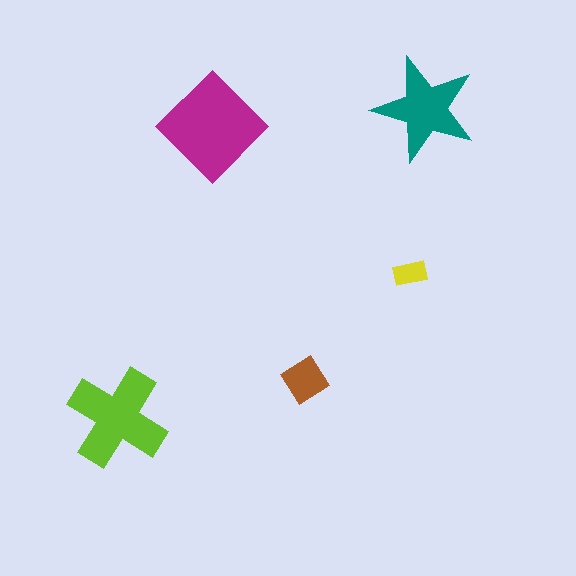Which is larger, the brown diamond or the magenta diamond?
The magenta diamond.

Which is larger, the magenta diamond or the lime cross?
The magenta diamond.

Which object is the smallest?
The yellow rectangle.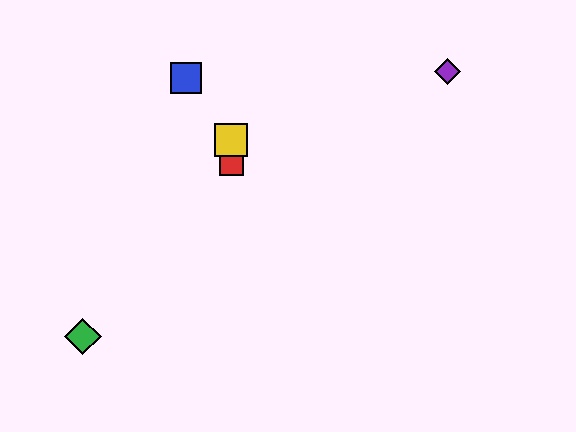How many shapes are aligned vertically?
2 shapes (the red square, the yellow square) are aligned vertically.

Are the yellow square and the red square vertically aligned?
Yes, both are at x≈231.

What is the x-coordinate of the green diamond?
The green diamond is at x≈83.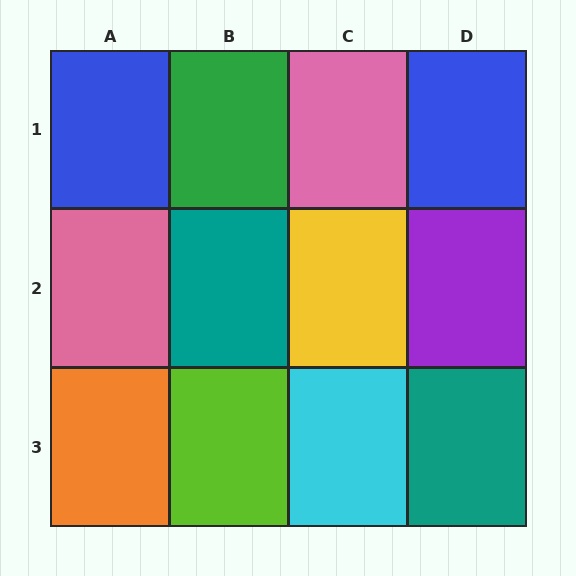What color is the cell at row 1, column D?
Blue.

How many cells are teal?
2 cells are teal.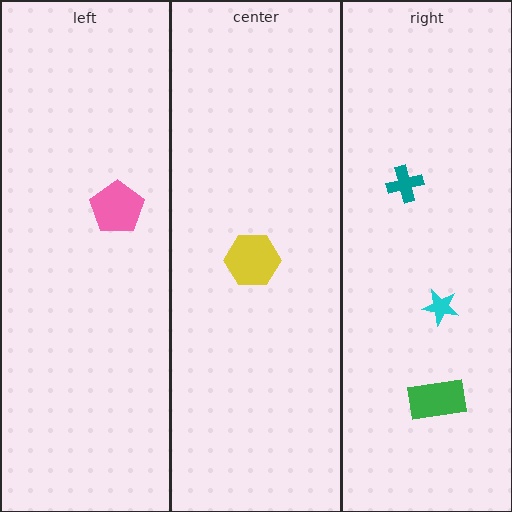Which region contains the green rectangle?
The right region.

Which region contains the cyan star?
The right region.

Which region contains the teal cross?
The right region.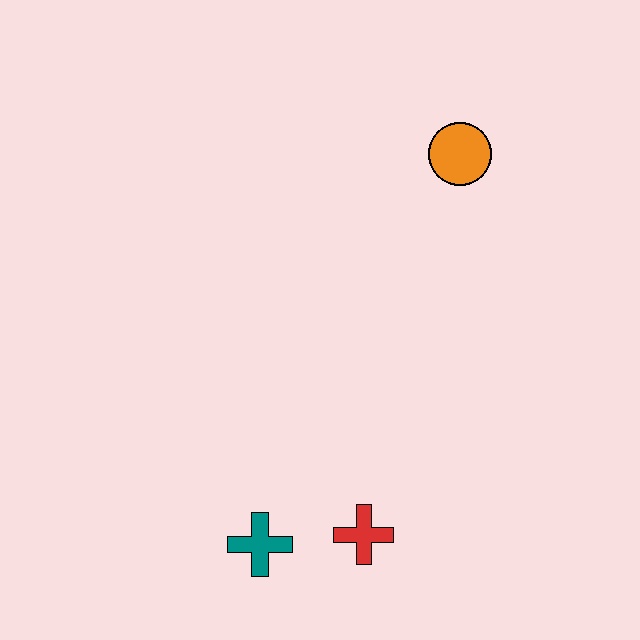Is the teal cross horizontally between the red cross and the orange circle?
No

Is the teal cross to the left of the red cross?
Yes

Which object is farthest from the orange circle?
The teal cross is farthest from the orange circle.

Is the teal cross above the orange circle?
No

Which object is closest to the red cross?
The teal cross is closest to the red cross.